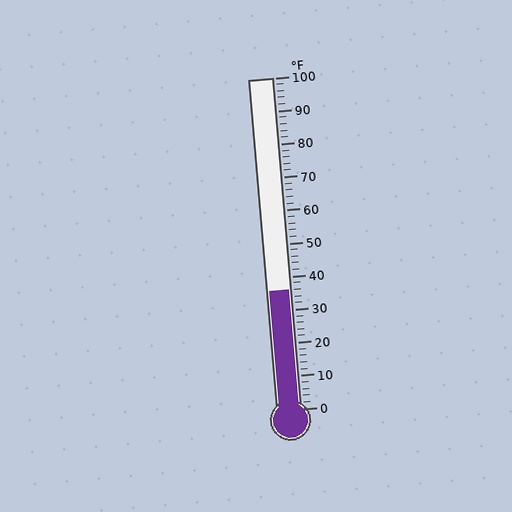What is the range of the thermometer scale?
The thermometer scale ranges from 0°F to 100°F.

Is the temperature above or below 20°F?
The temperature is above 20°F.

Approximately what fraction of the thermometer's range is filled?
The thermometer is filled to approximately 35% of its range.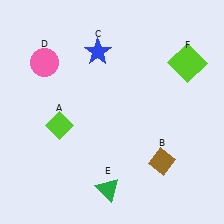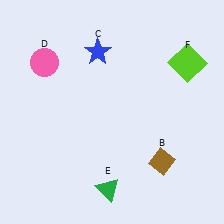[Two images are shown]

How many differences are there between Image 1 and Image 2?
There is 1 difference between the two images.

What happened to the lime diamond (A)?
The lime diamond (A) was removed in Image 2. It was in the bottom-left area of Image 1.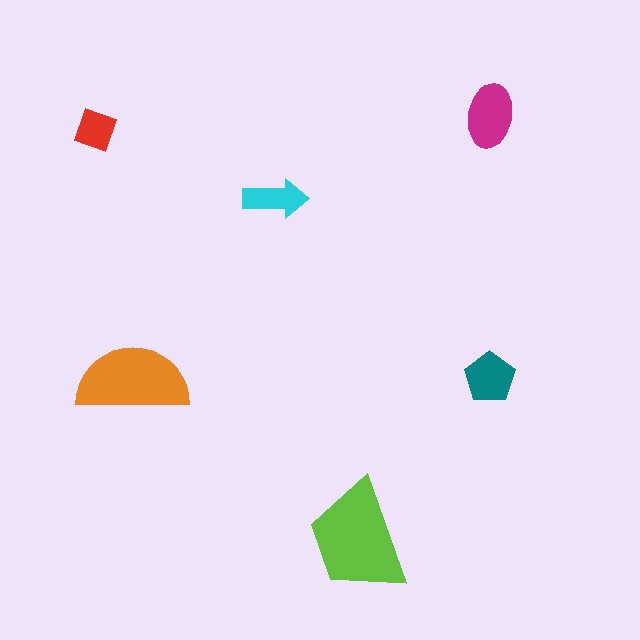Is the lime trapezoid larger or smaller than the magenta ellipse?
Larger.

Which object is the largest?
The lime trapezoid.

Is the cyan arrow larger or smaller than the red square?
Larger.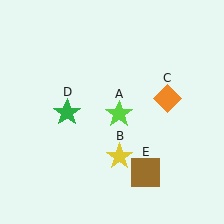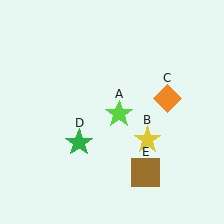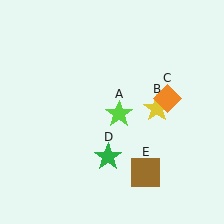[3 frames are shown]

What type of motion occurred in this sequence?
The yellow star (object B), green star (object D) rotated counterclockwise around the center of the scene.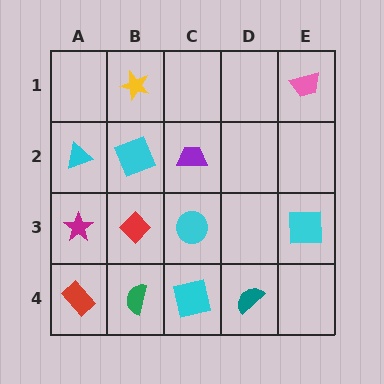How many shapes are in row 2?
3 shapes.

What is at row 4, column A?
A red rectangle.